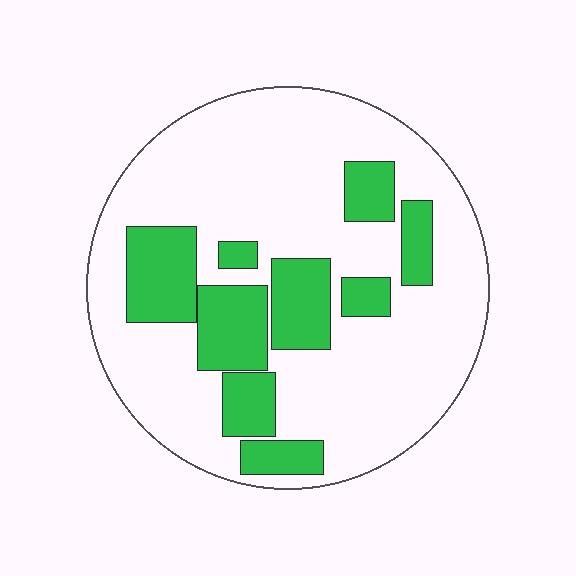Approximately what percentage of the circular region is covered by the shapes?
Approximately 25%.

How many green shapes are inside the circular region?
9.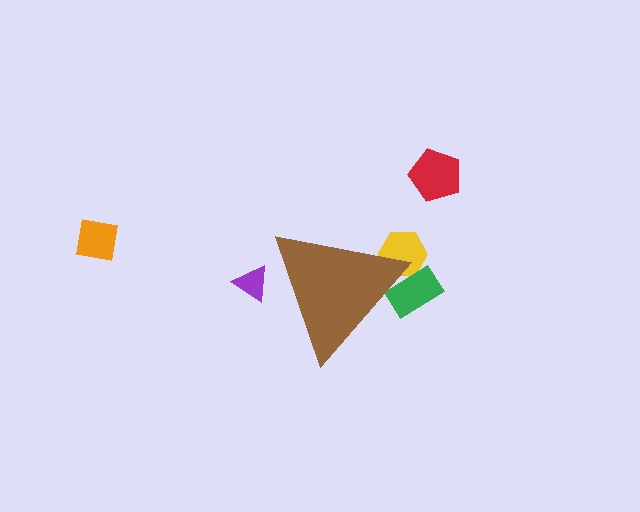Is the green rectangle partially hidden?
Yes, the green rectangle is partially hidden behind the brown triangle.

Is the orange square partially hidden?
No, the orange square is fully visible.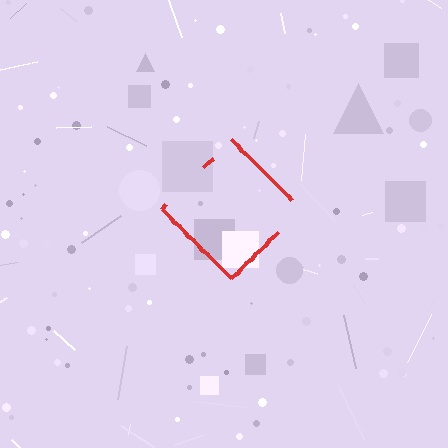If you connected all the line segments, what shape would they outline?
They would outline a diamond.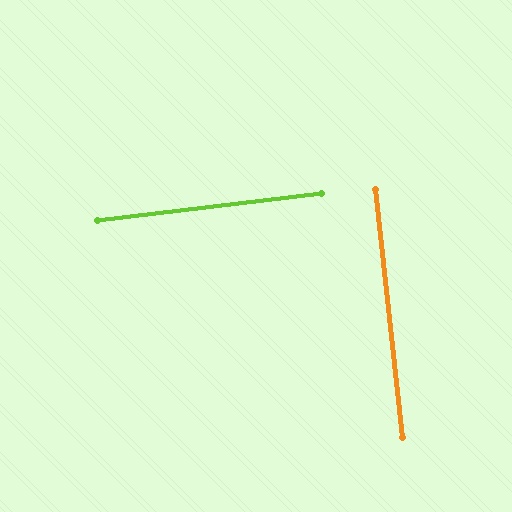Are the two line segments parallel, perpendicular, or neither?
Perpendicular — they meet at approximately 89°.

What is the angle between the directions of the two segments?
Approximately 89 degrees.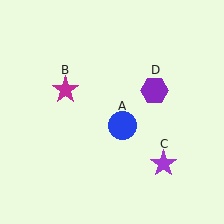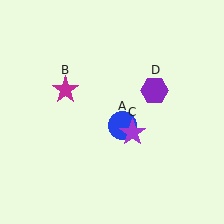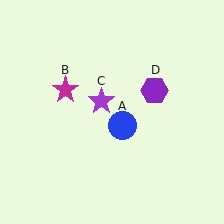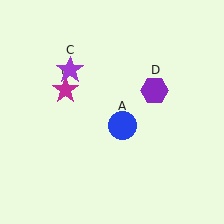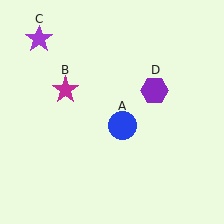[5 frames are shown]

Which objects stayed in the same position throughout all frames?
Blue circle (object A) and magenta star (object B) and purple hexagon (object D) remained stationary.